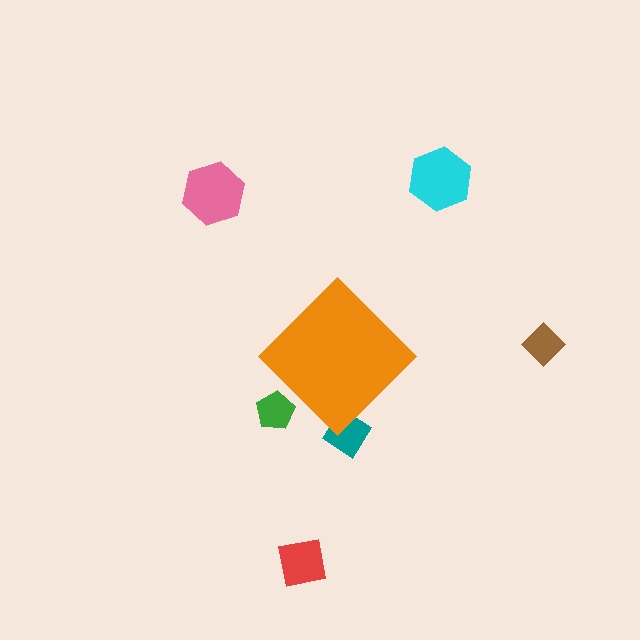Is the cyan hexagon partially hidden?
No, the cyan hexagon is fully visible.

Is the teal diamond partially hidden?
Yes, the teal diamond is partially hidden behind the orange diamond.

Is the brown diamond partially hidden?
No, the brown diamond is fully visible.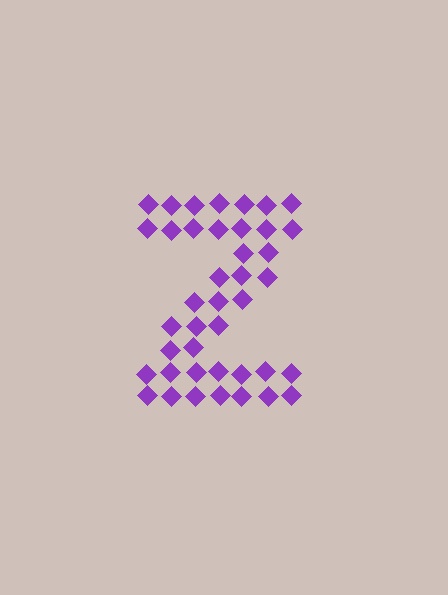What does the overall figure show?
The overall figure shows the letter Z.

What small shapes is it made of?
It is made of small diamonds.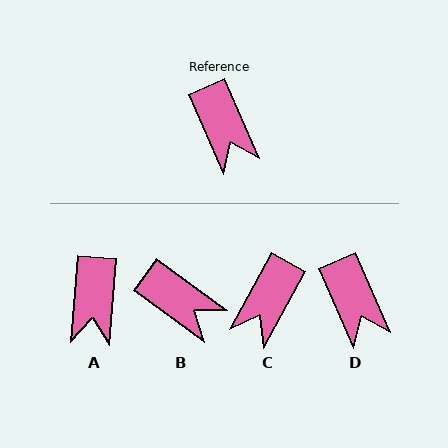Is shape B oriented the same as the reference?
No, it is off by about 30 degrees.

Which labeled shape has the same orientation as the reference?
D.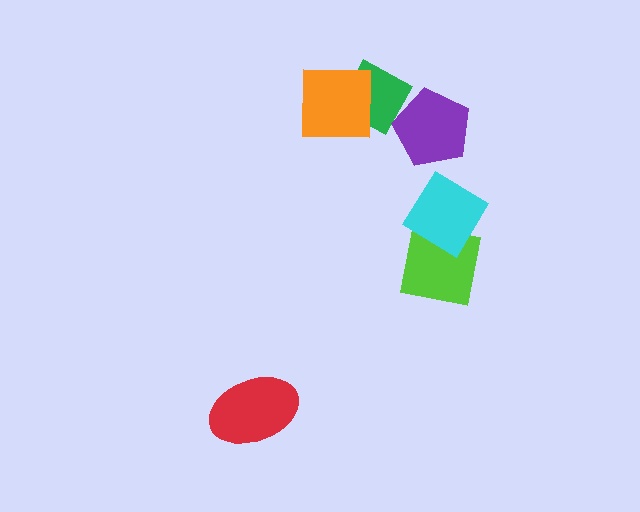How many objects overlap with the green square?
1 object overlaps with the green square.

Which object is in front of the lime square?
The cyan diamond is in front of the lime square.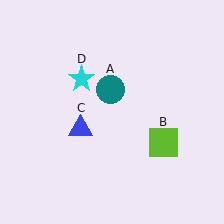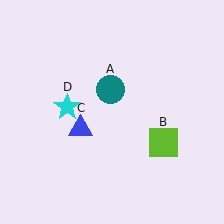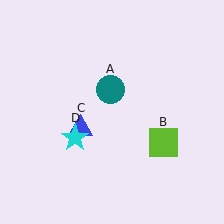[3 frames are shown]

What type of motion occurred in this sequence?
The cyan star (object D) rotated counterclockwise around the center of the scene.